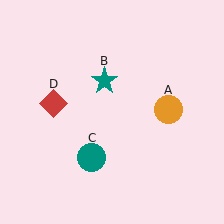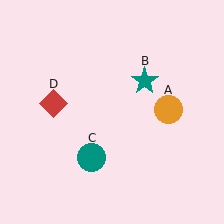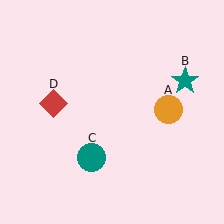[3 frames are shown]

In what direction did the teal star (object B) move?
The teal star (object B) moved right.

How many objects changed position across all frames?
1 object changed position: teal star (object B).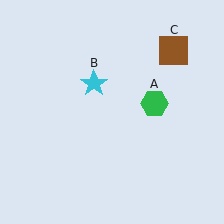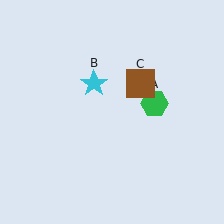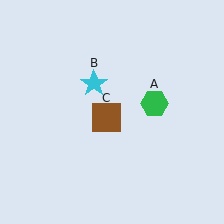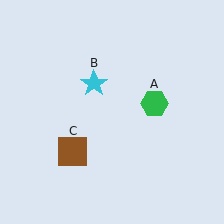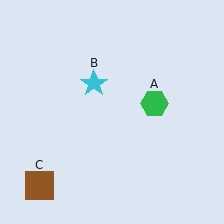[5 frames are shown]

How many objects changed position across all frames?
1 object changed position: brown square (object C).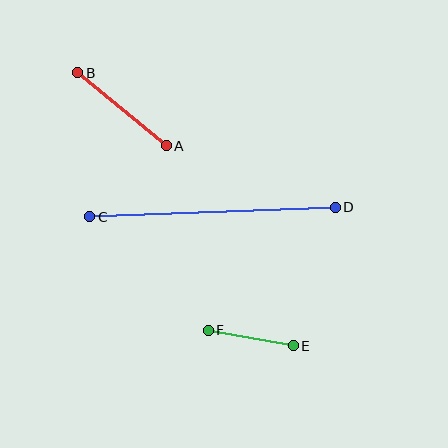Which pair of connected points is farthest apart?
Points C and D are farthest apart.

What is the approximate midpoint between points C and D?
The midpoint is at approximately (213, 212) pixels.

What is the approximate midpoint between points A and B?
The midpoint is at approximately (122, 109) pixels.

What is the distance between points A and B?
The distance is approximately 115 pixels.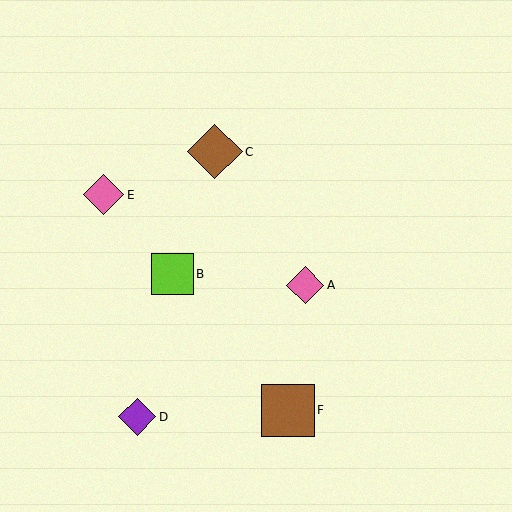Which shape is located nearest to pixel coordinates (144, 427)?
The purple diamond (labeled D) at (137, 417) is nearest to that location.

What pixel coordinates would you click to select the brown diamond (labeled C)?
Click at (215, 152) to select the brown diamond C.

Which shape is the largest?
The brown diamond (labeled C) is the largest.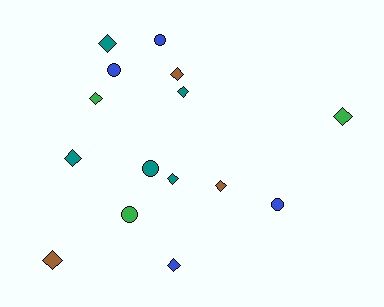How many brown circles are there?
There are no brown circles.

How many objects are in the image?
There are 15 objects.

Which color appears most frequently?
Teal, with 5 objects.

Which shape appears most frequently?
Diamond, with 10 objects.